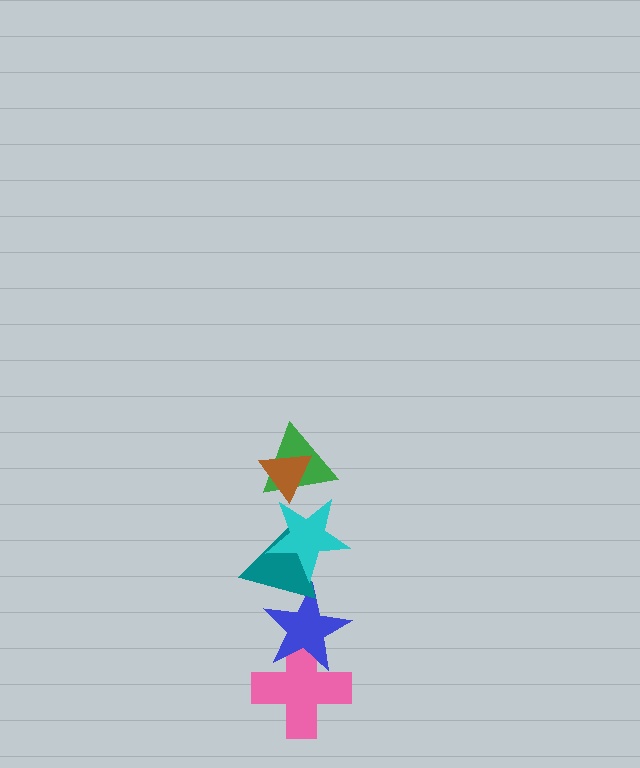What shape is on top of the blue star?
The teal triangle is on top of the blue star.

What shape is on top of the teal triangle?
The cyan star is on top of the teal triangle.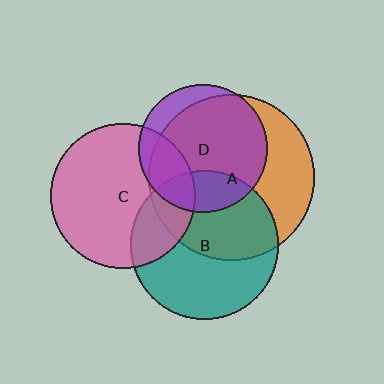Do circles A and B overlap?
Yes.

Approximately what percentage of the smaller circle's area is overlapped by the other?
Approximately 50%.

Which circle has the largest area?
Circle A (orange).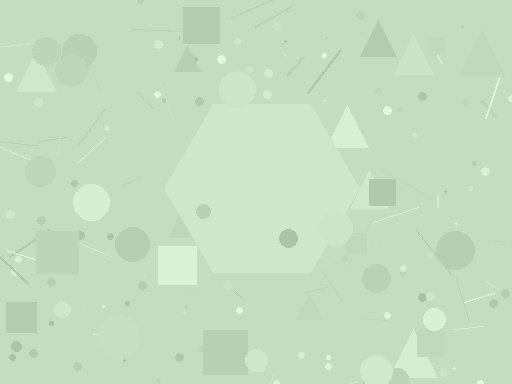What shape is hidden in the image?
A hexagon is hidden in the image.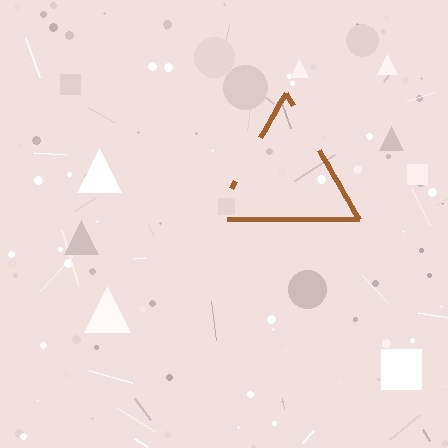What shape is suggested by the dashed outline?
The dashed outline suggests a triangle.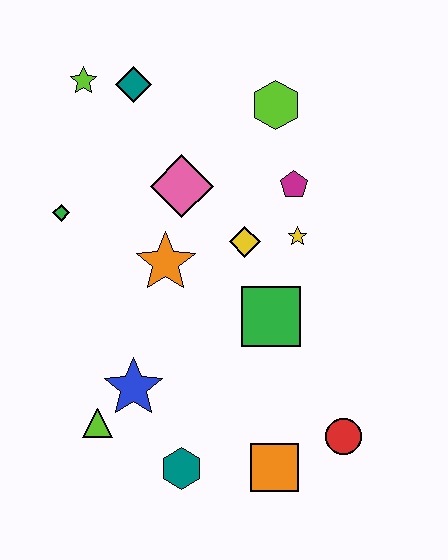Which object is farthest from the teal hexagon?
The lime star is farthest from the teal hexagon.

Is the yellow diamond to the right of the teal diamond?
Yes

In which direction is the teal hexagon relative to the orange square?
The teal hexagon is to the left of the orange square.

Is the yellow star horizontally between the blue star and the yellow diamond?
No